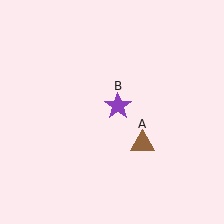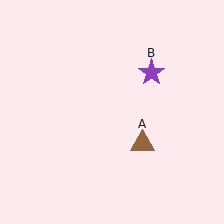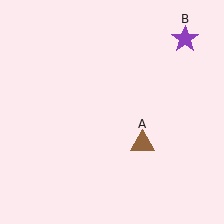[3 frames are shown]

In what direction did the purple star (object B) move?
The purple star (object B) moved up and to the right.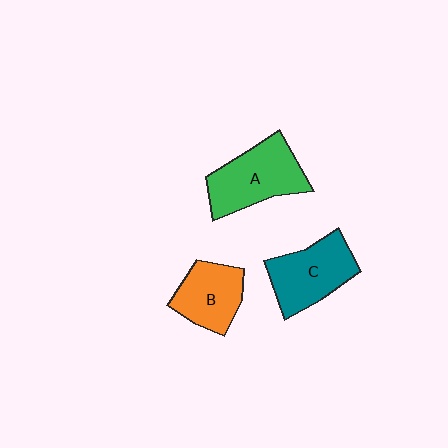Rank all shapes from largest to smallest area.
From largest to smallest: A (green), C (teal), B (orange).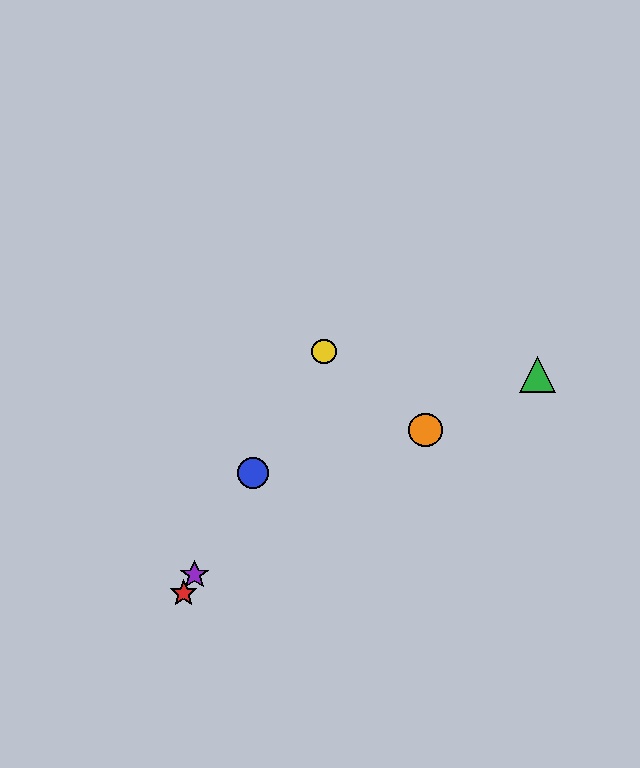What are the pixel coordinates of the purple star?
The purple star is at (194, 575).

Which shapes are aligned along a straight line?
The red star, the blue circle, the yellow circle, the purple star are aligned along a straight line.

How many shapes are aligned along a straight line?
4 shapes (the red star, the blue circle, the yellow circle, the purple star) are aligned along a straight line.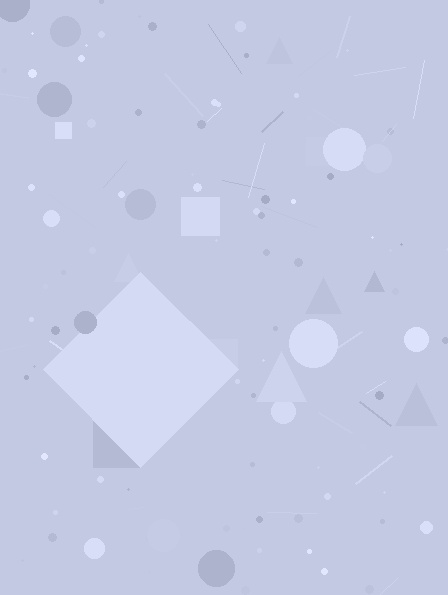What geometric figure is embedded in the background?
A diamond is embedded in the background.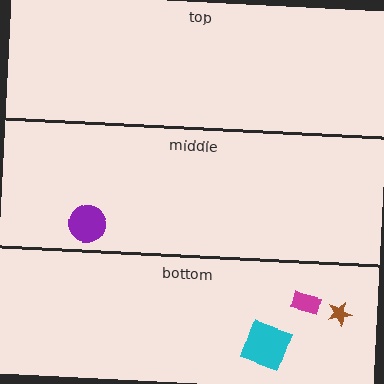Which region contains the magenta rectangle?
The bottom region.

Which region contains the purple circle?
The middle region.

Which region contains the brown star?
The bottom region.